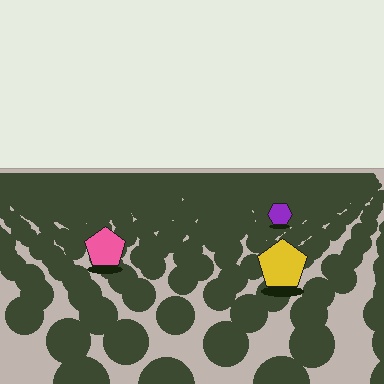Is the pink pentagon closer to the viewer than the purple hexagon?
Yes. The pink pentagon is closer — you can tell from the texture gradient: the ground texture is coarser near it.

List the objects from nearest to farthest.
From nearest to farthest: the yellow pentagon, the pink pentagon, the purple hexagon.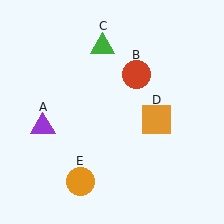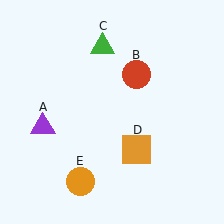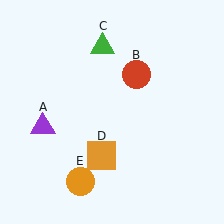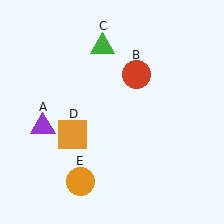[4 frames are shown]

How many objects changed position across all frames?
1 object changed position: orange square (object D).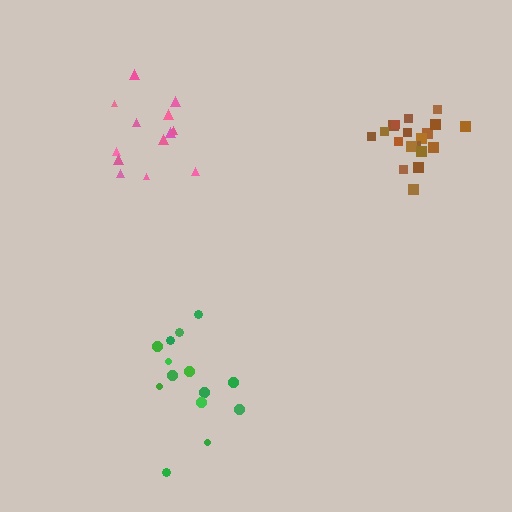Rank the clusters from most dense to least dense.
brown, green, pink.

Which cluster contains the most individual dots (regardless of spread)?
Brown (19).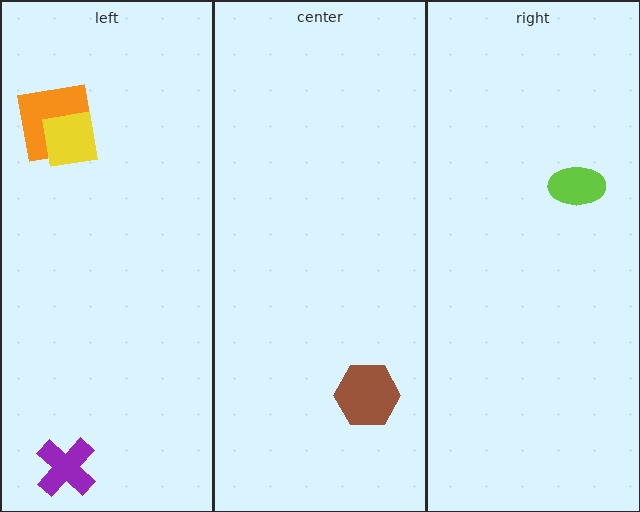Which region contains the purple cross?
The left region.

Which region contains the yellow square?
The left region.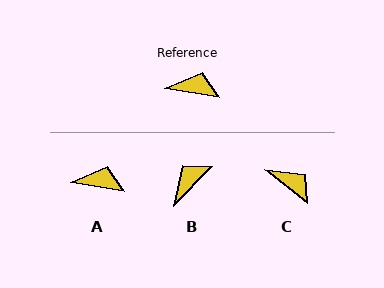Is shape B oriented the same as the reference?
No, it is off by about 55 degrees.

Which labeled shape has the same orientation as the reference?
A.